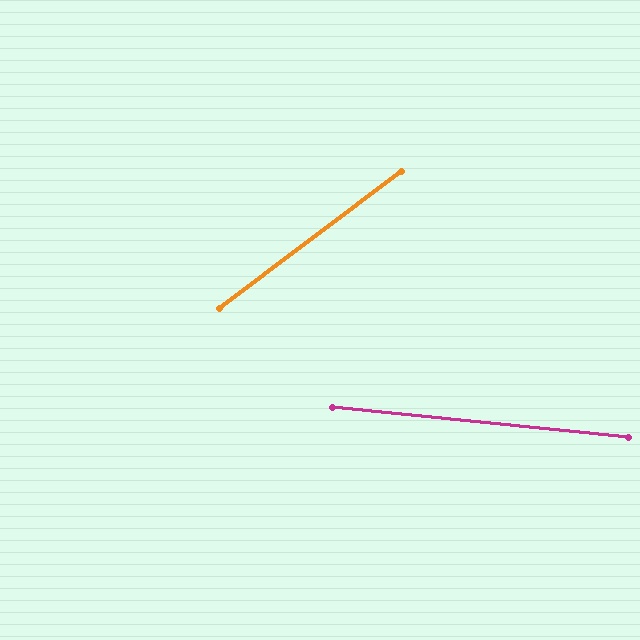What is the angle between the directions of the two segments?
Approximately 43 degrees.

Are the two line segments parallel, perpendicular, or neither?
Neither parallel nor perpendicular — they differ by about 43°.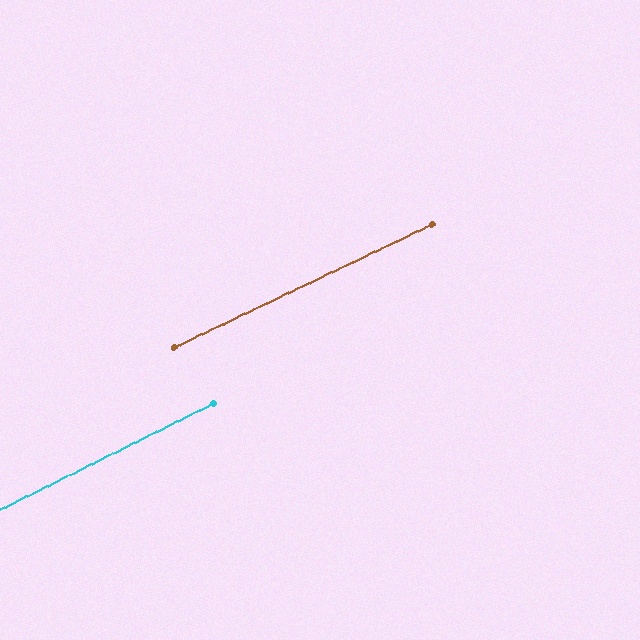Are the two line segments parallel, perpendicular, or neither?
Parallel — their directions differ by only 0.8°.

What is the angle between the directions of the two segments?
Approximately 1 degree.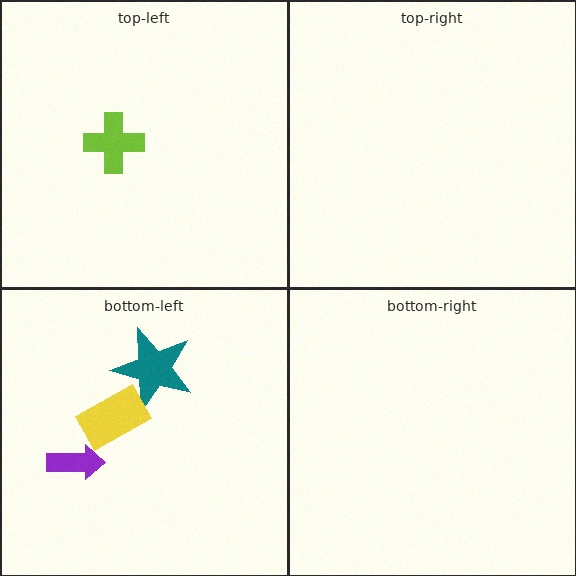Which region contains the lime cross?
The top-left region.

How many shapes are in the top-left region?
1.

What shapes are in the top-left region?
The lime cross.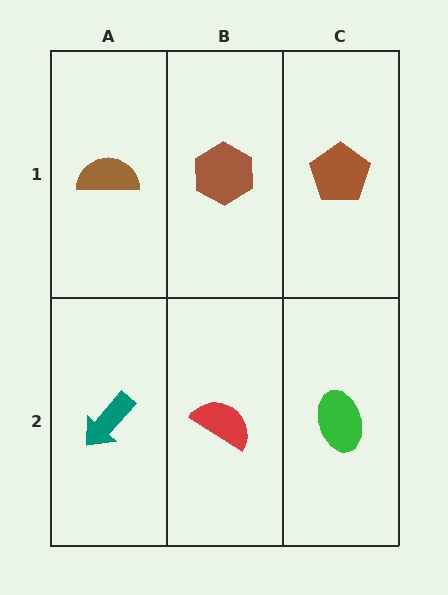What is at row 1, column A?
A brown semicircle.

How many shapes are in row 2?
3 shapes.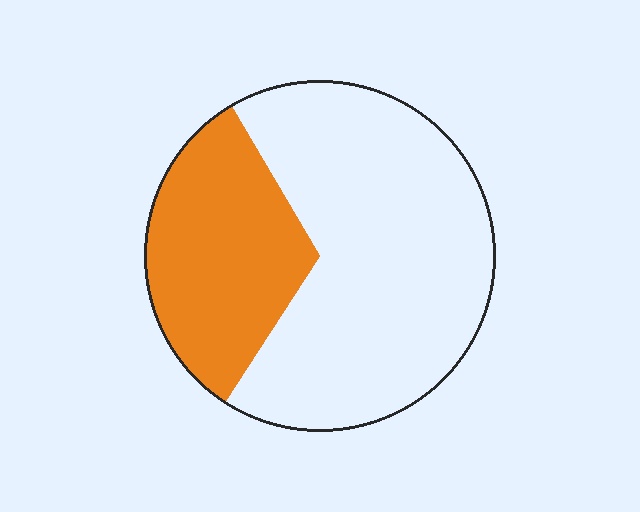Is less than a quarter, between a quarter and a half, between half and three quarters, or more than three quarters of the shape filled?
Between a quarter and a half.